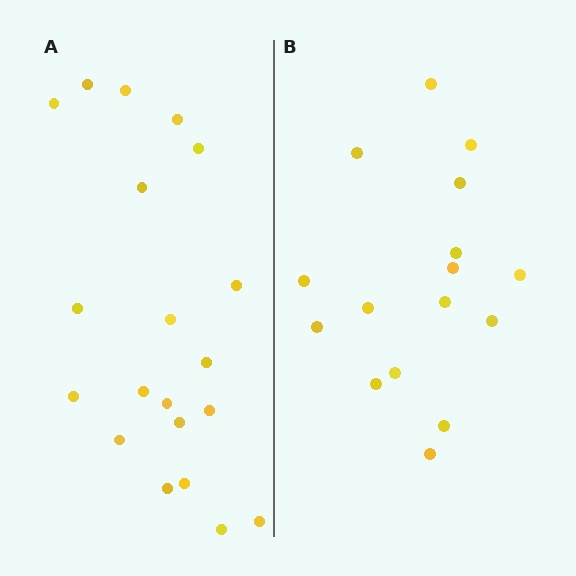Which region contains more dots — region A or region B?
Region A (the left region) has more dots.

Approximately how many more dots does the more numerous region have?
Region A has about 4 more dots than region B.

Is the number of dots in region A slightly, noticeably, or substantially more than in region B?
Region A has noticeably more, but not dramatically so. The ratio is roughly 1.2 to 1.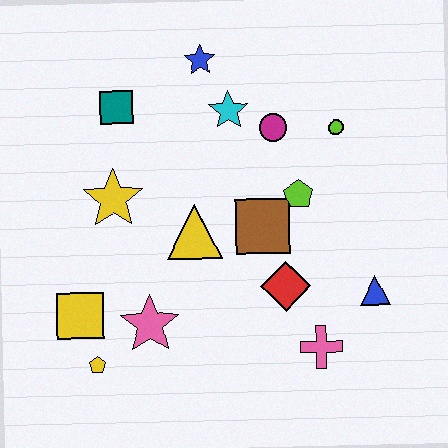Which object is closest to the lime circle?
The magenta circle is closest to the lime circle.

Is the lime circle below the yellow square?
No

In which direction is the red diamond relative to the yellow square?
The red diamond is to the right of the yellow square.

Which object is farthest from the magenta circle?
The yellow pentagon is farthest from the magenta circle.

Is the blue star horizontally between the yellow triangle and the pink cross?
Yes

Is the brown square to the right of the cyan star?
Yes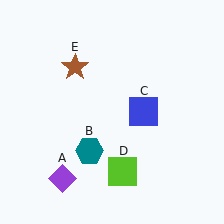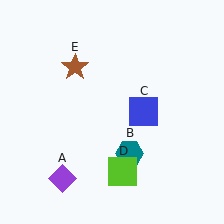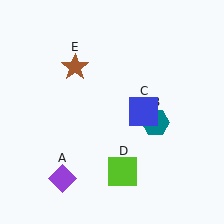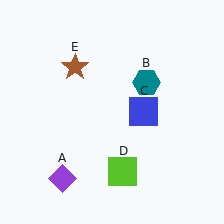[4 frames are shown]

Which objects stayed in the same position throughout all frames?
Purple diamond (object A) and blue square (object C) and lime square (object D) and brown star (object E) remained stationary.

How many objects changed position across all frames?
1 object changed position: teal hexagon (object B).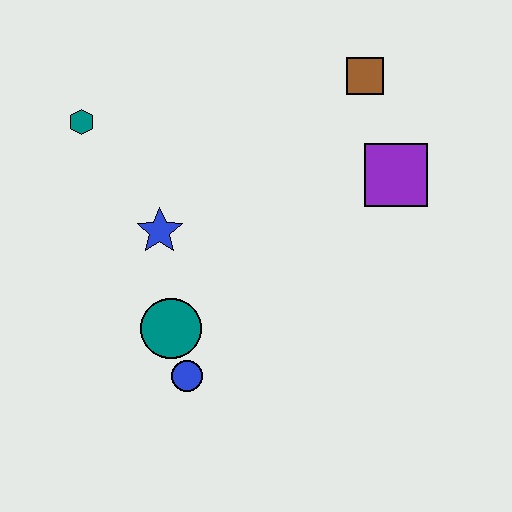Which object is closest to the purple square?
The brown square is closest to the purple square.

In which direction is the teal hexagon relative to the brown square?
The teal hexagon is to the left of the brown square.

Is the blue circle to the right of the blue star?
Yes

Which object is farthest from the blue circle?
The brown square is farthest from the blue circle.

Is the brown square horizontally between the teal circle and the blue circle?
No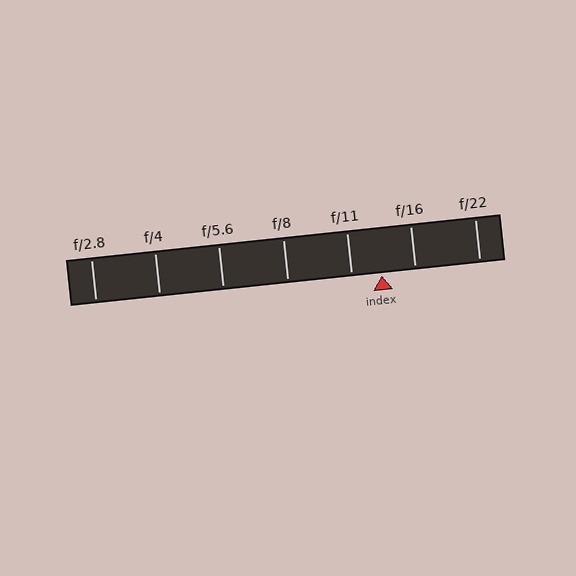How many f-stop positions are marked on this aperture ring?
There are 7 f-stop positions marked.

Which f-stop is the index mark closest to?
The index mark is closest to f/11.